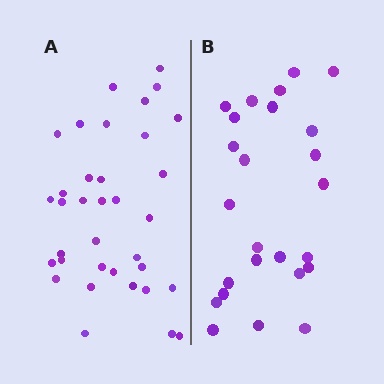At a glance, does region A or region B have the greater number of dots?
Region A (the left region) has more dots.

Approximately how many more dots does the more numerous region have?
Region A has roughly 10 or so more dots than region B.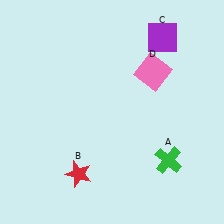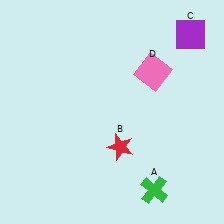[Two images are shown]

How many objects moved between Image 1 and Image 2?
3 objects moved between the two images.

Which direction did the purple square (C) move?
The purple square (C) moved right.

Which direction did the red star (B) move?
The red star (B) moved right.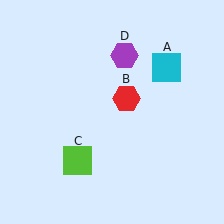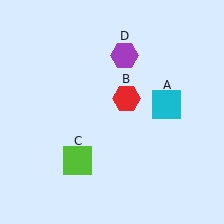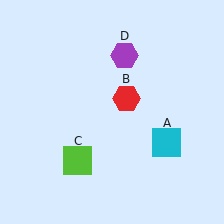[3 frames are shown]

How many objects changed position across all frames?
1 object changed position: cyan square (object A).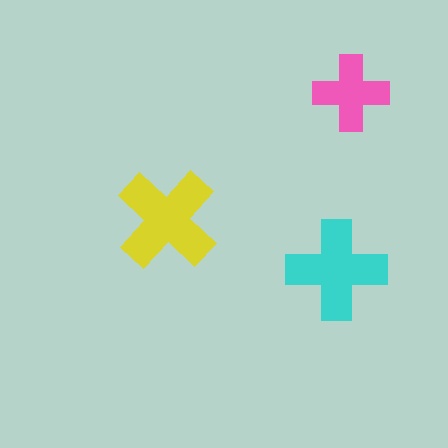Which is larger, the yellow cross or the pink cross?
The yellow one.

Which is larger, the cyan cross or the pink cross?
The cyan one.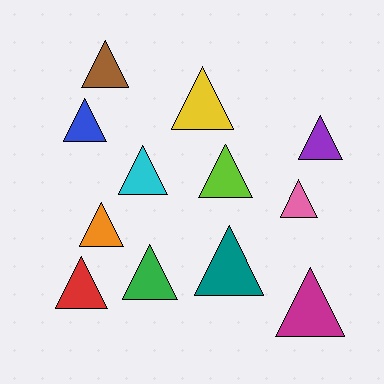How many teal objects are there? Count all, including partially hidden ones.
There is 1 teal object.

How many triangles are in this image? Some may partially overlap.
There are 12 triangles.